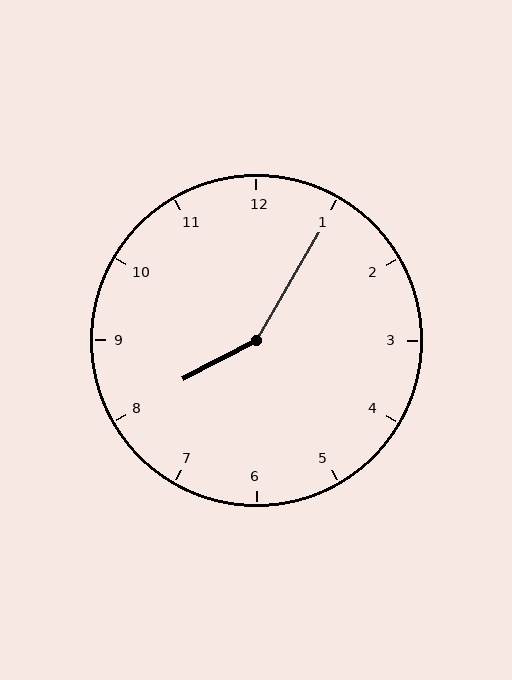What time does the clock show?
8:05.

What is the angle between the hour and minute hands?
Approximately 148 degrees.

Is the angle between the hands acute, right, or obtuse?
It is obtuse.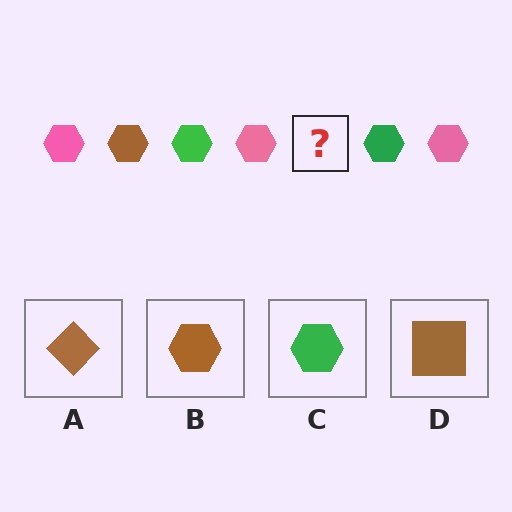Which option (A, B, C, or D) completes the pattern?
B.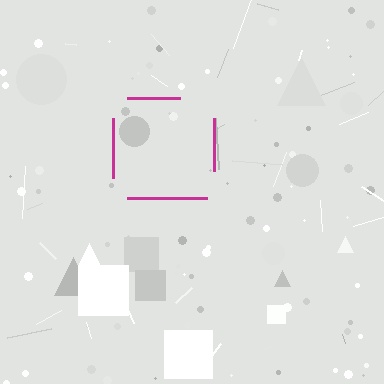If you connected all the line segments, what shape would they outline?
They would outline a square.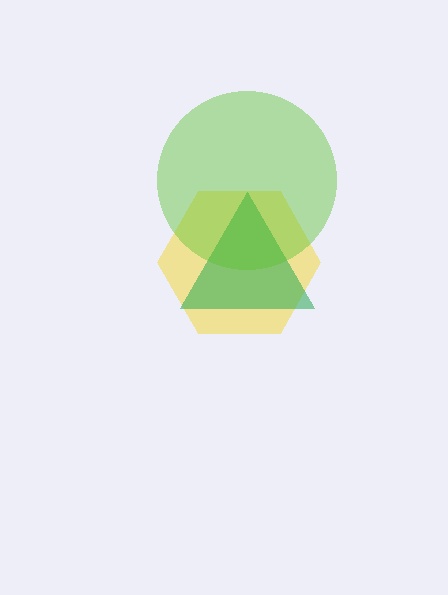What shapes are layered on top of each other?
The layered shapes are: a yellow hexagon, a green triangle, a lime circle.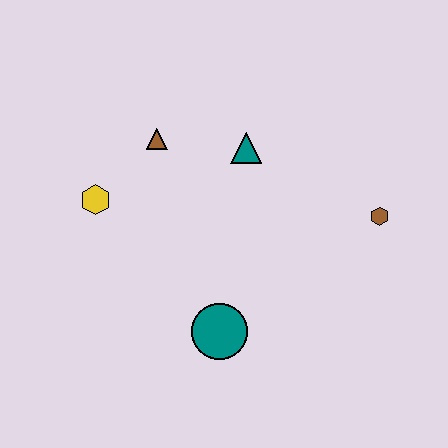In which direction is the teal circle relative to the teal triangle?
The teal circle is below the teal triangle.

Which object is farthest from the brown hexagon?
The yellow hexagon is farthest from the brown hexagon.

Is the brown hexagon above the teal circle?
Yes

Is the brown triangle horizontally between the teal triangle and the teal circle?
No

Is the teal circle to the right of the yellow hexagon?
Yes